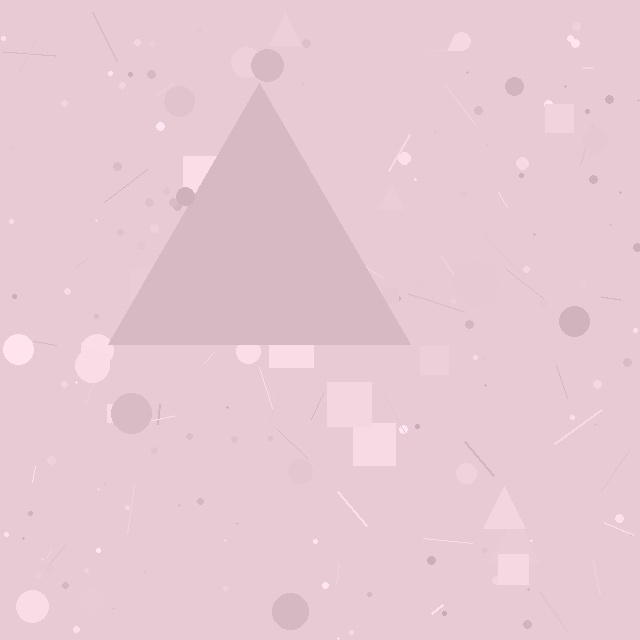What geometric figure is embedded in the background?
A triangle is embedded in the background.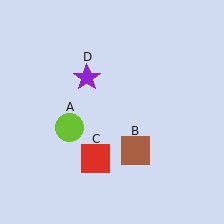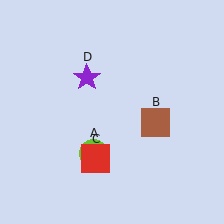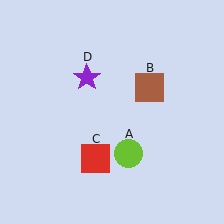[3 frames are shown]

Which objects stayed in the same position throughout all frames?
Red square (object C) and purple star (object D) remained stationary.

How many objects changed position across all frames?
2 objects changed position: lime circle (object A), brown square (object B).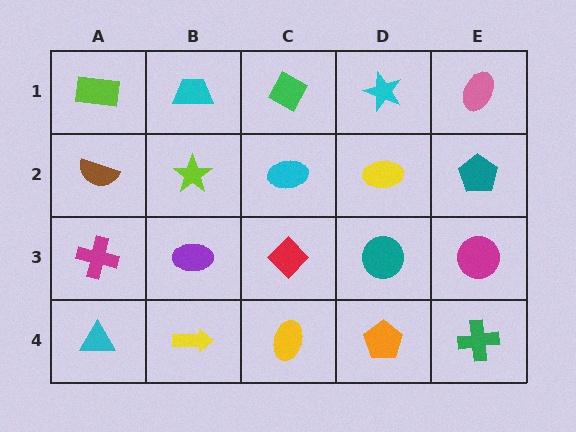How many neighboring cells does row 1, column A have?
2.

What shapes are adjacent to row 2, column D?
A cyan star (row 1, column D), a teal circle (row 3, column D), a cyan ellipse (row 2, column C), a teal pentagon (row 2, column E).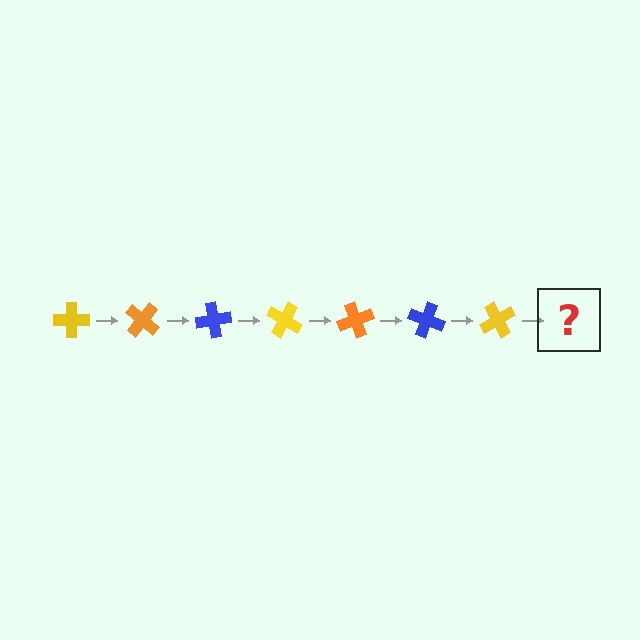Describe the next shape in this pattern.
It should be an orange cross, rotated 280 degrees from the start.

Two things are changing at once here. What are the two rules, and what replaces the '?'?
The two rules are that it rotates 40 degrees each step and the color cycles through yellow, orange, and blue. The '?' should be an orange cross, rotated 280 degrees from the start.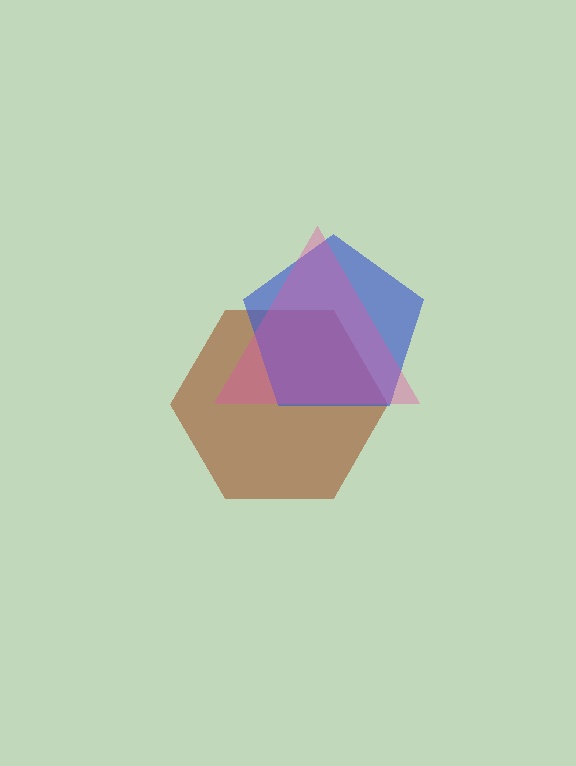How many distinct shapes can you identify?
There are 3 distinct shapes: a brown hexagon, a blue pentagon, a pink triangle.